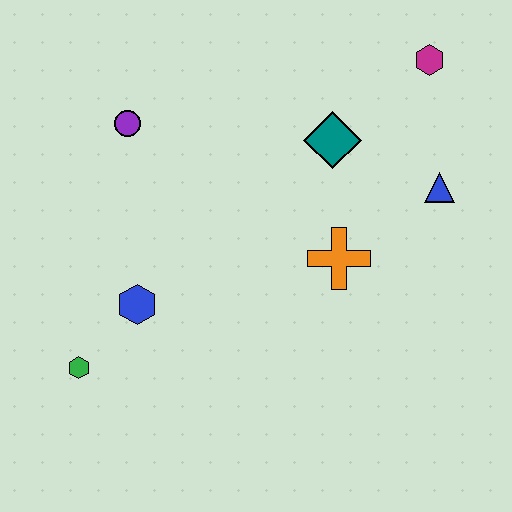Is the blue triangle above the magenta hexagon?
No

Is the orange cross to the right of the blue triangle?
No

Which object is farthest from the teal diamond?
The green hexagon is farthest from the teal diamond.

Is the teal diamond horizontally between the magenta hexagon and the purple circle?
Yes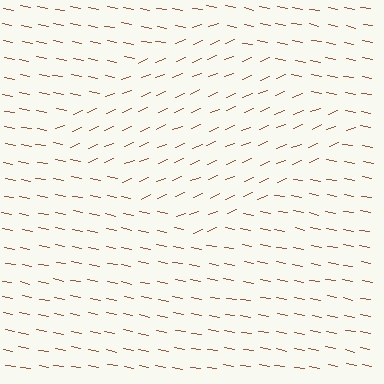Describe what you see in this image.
The image is filled with small brown line segments. A diamond region in the image has lines oriented differently from the surrounding lines, creating a visible texture boundary.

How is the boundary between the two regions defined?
The boundary is defined purely by a change in line orientation (approximately 33 degrees difference). All lines are the same color and thickness.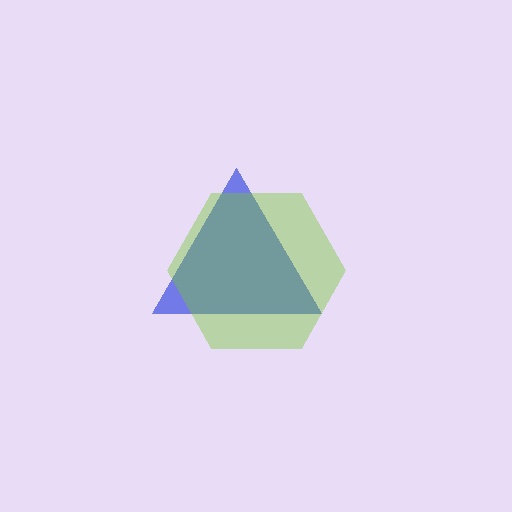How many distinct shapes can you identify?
There are 2 distinct shapes: a blue triangle, a lime hexagon.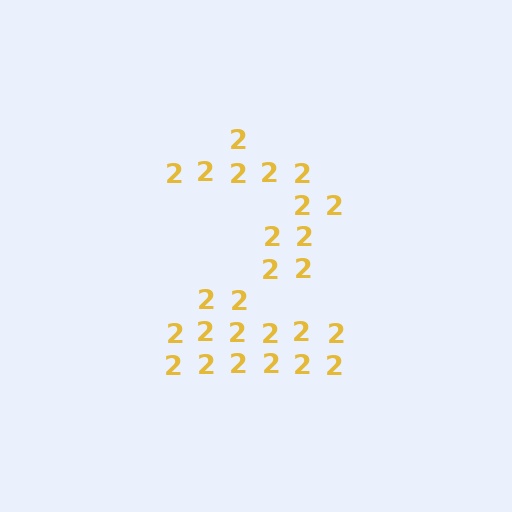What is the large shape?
The large shape is the digit 2.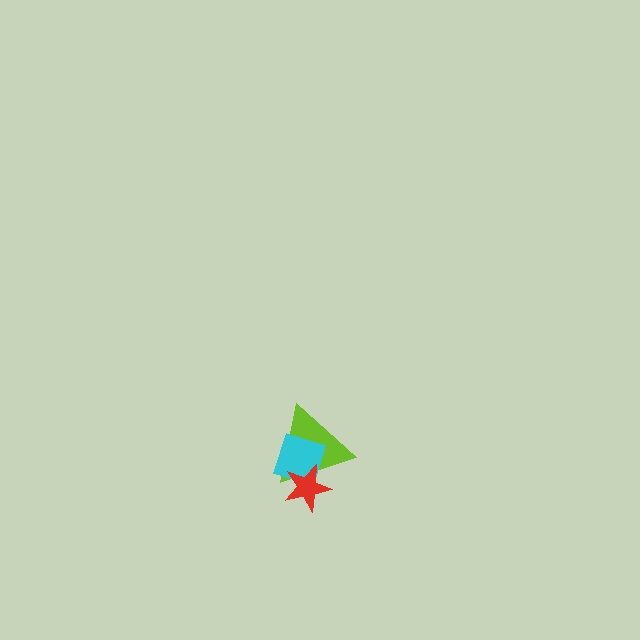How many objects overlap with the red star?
2 objects overlap with the red star.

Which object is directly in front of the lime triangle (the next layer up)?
The cyan diamond is directly in front of the lime triangle.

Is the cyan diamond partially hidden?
Yes, it is partially covered by another shape.